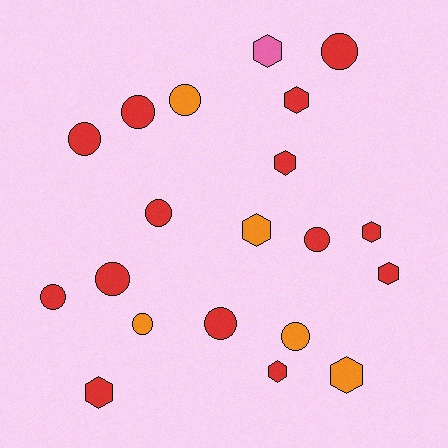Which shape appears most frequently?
Circle, with 11 objects.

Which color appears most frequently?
Red, with 14 objects.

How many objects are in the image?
There are 20 objects.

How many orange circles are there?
There are 3 orange circles.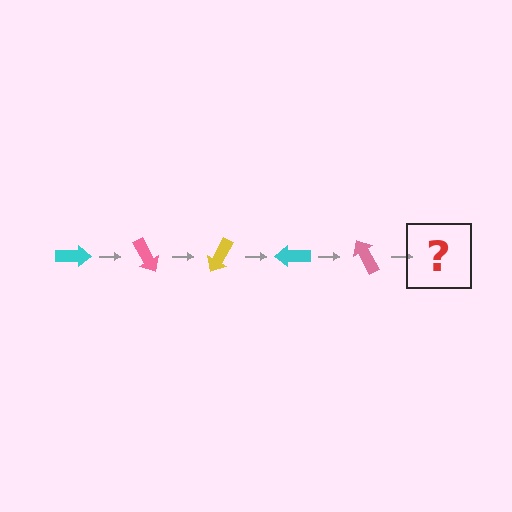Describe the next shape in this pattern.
It should be a yellow arrow, rotated 300 degrees from the start.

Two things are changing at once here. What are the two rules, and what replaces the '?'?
The two rules are that it rotates 60 degrees each step and the color cycles through cyan, pink, and yellow. The '?' should be a yellow arrow, rotated 300 degrees from the start.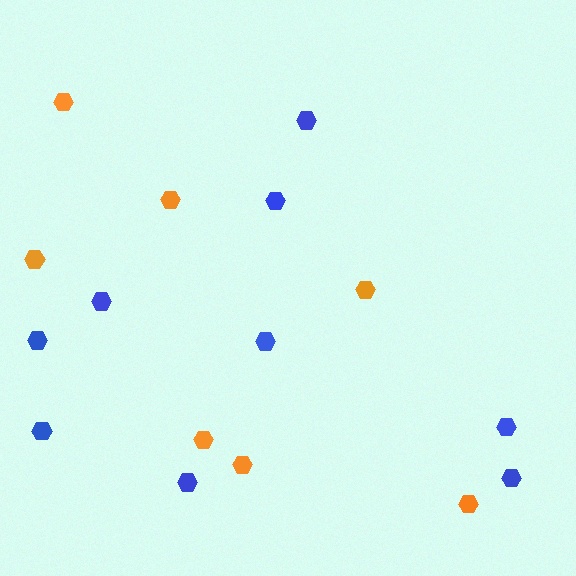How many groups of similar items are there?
There are 2 groups: one group of blue hexagons (9) and one group of orange hexagons (7).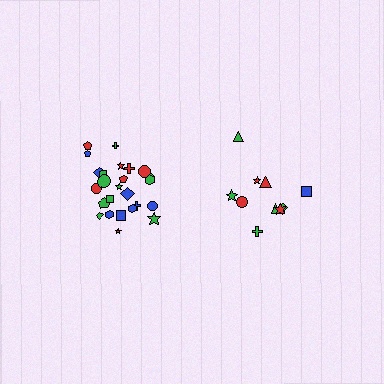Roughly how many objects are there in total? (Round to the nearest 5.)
Roughly 35 objects in total.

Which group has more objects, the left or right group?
The left group.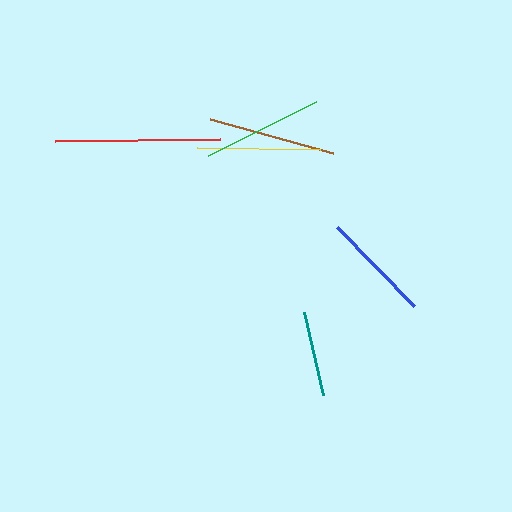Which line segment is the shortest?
The teal line is the shortest at approximately 85 pixels.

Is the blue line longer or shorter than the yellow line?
The yellow line is longer than the blue line.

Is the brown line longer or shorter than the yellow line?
The brown line is longer than the yellow line.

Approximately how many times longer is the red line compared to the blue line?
The red line is approximately 1.5 times the length of the blue line.